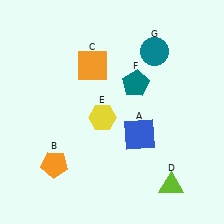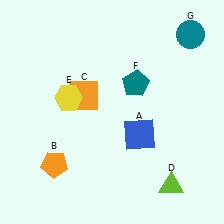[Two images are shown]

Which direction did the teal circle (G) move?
The teal circle (G) moved right.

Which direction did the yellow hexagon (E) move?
The yellow hexagon (E) moved left.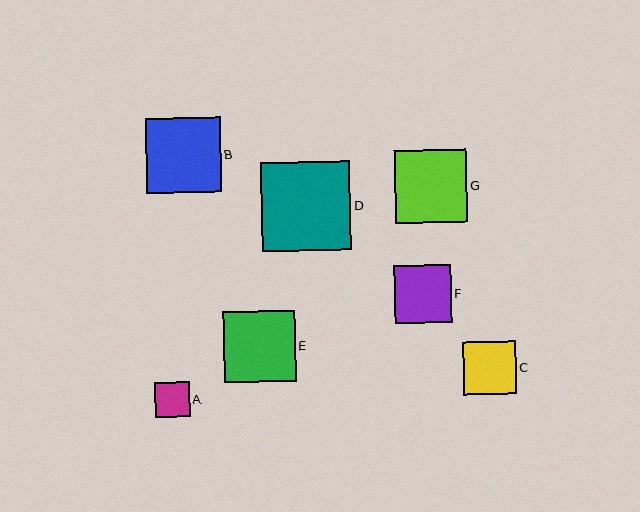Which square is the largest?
Square D is the largest with a size of approximately 89 pixels.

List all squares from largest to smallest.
From largest to smallest: D, B, G, E, F, C, A.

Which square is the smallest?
Square A is the smallest with a size of approximately 35 pixels.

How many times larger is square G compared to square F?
Square G is approximately 1.3 times the size of square F.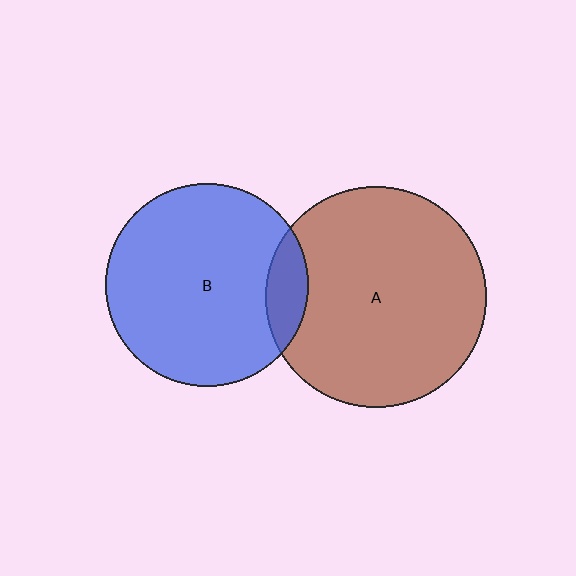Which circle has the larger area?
Circle A (brown).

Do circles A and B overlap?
Yes.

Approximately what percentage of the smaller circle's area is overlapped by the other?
Approximately 10%.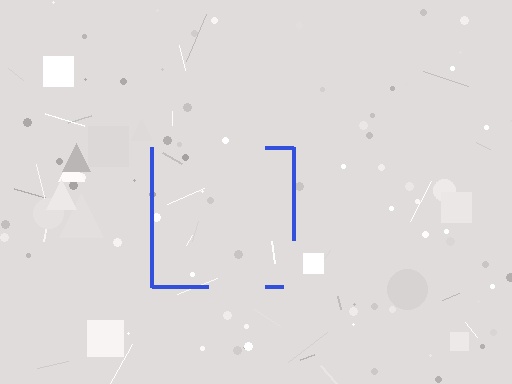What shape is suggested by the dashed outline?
The dashed outline suggests a square.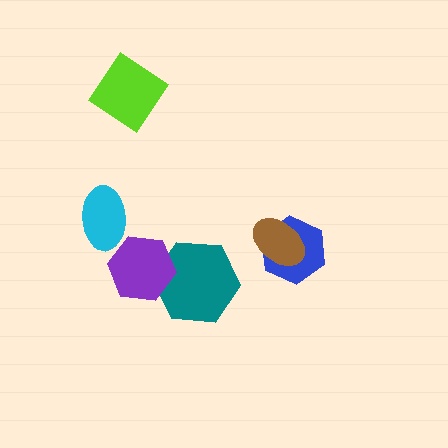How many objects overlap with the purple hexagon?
1 object overlaps with the purple hexagon.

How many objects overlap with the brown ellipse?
1 object overlaps with the brown ellipse.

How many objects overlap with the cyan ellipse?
0 objects overlap with the cyan ellipse.